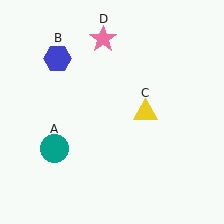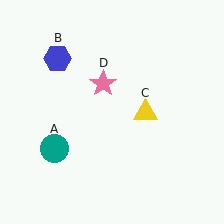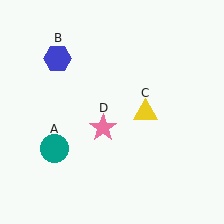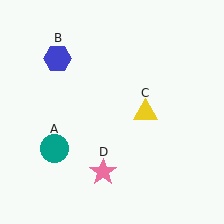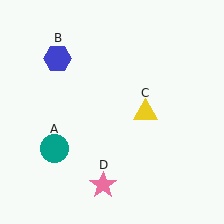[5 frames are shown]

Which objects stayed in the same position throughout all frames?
Teal circle (object A) and blue hexagon (object B) and yellow triangle (object C) remained stationary.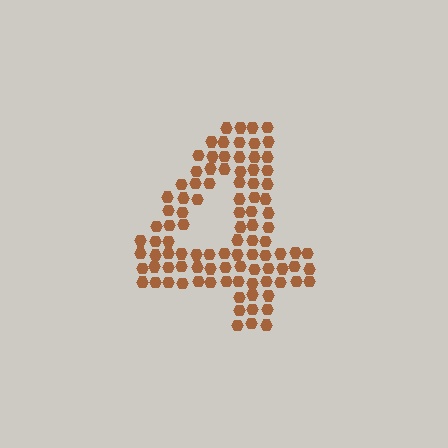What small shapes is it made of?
It is made of small hexagons.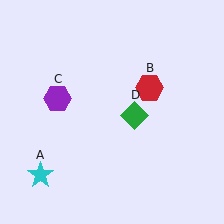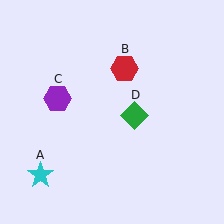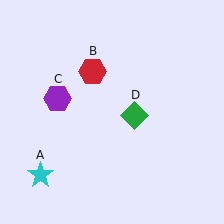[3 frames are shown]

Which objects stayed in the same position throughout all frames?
Cyan star (object A) and purple hexagon (object C) and green diamond (object D) remained stationary.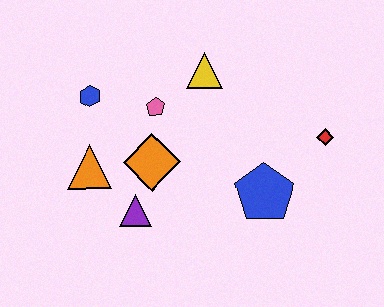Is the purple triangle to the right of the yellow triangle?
No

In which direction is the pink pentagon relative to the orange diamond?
The pink pentagon is above the orange diamond.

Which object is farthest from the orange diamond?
The red diamond is farthest from the orange diamond.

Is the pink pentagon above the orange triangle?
Yes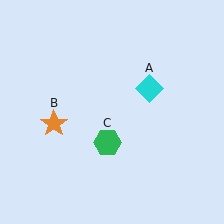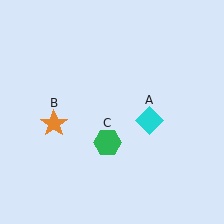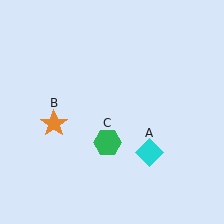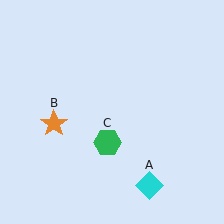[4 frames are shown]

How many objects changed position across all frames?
1 object changed position: cyan diamond (object A).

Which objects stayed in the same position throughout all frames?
Orange star (object B) and green hexagon (object C) remained stationary.